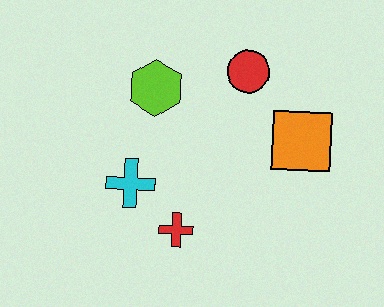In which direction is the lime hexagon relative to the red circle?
The lime hexagon is to the left of the red circle.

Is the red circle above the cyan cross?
Yes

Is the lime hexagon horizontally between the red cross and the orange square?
No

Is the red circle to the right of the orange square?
No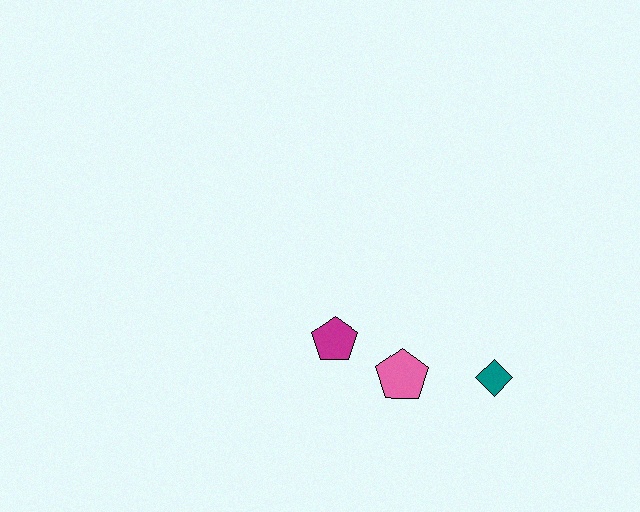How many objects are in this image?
There are 3 objects.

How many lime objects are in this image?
There are no lime objects.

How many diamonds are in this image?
There is 1 diamond.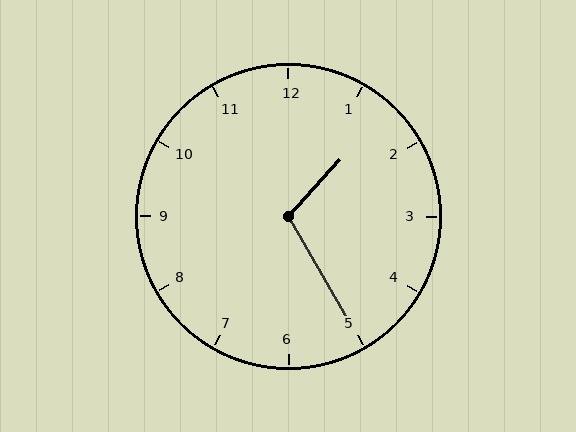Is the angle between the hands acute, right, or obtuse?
It is obtuse.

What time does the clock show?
1:25.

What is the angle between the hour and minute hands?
Approximately 108 degrees.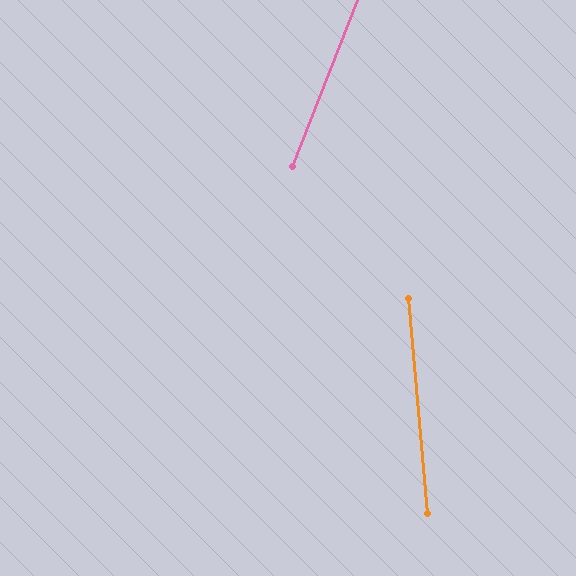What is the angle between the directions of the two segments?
Approximately 26 degrees.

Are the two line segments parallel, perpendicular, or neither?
Neither parallel nor perpendicular — they differ by about 26°.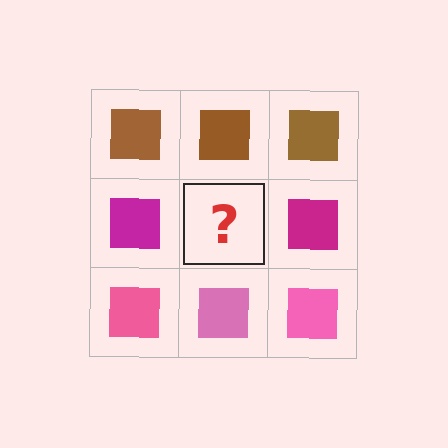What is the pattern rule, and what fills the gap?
The rule is that each row has a consistent color. The gap should be filled with a magenta square.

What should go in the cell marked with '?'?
The missing cell should contain a magenta square.